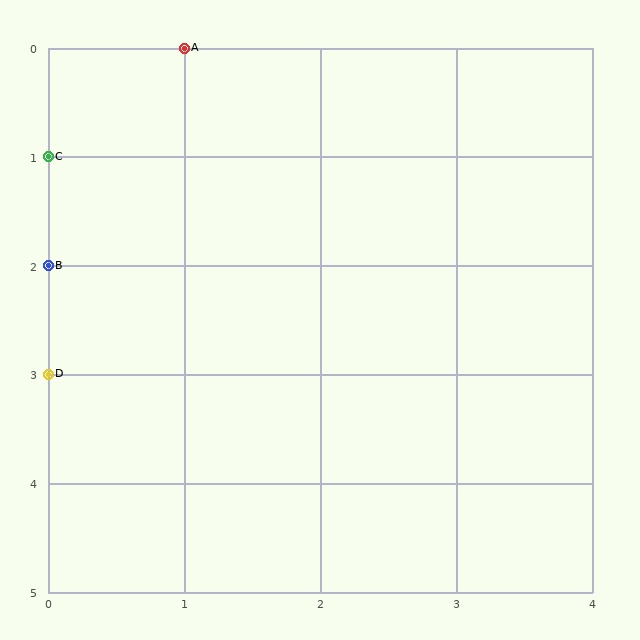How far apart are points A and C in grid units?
Points A and C are 1 column and 1 row apart (about 1.4 grid units diagonally).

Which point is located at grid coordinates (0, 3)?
Point D is at (0, 3).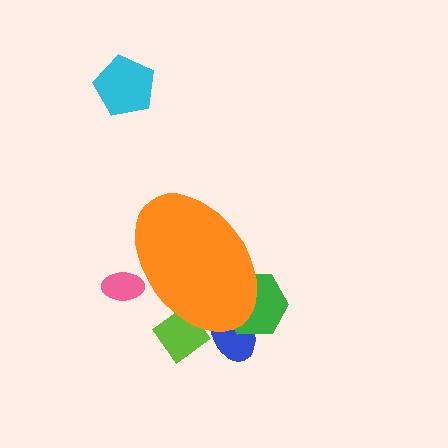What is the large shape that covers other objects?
An orange ellipse.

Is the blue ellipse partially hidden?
Yes, the blue ellipse is partially hidden behind the orange ellipse.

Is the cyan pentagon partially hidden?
No, the cyan pentagon is fully visible.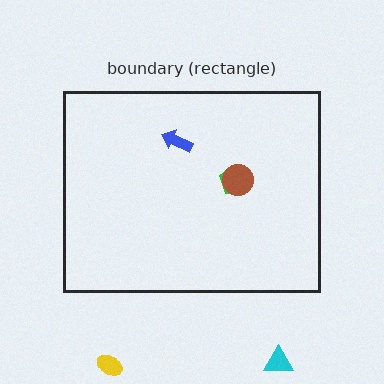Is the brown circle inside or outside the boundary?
Inside.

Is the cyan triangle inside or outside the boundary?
Outside.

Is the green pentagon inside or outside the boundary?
Inside.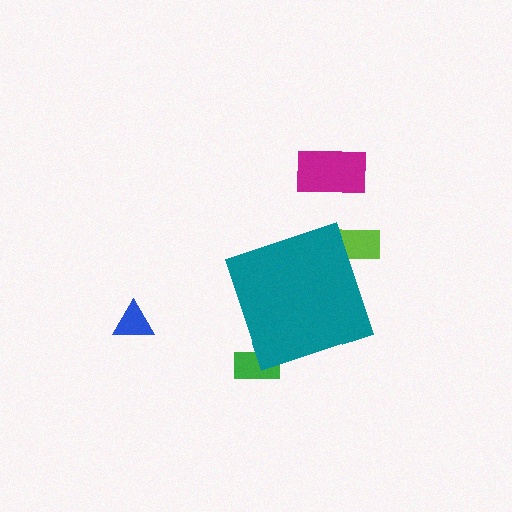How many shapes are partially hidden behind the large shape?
2 shapes are partially hidden.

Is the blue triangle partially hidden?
No, the blue triangle is fully visible.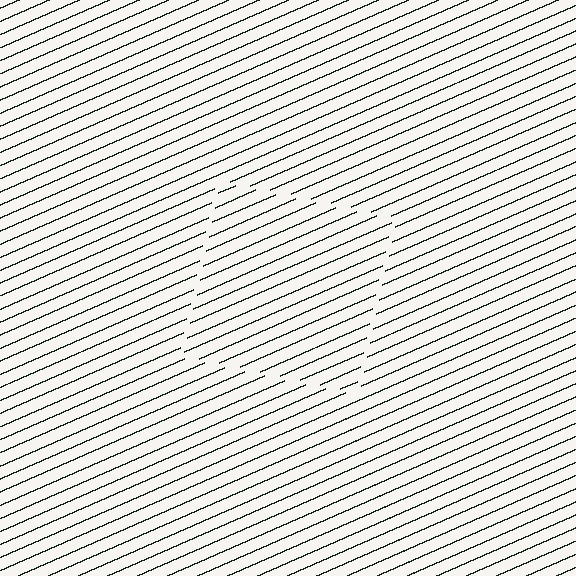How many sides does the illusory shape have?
4 sides — the line-ends trace a square.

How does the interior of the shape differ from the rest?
The interior of the shape contains the same grating, shifted by half a period — the contour is defined by the phase discontinuity where line-ends from the inner and outer gratings abut.